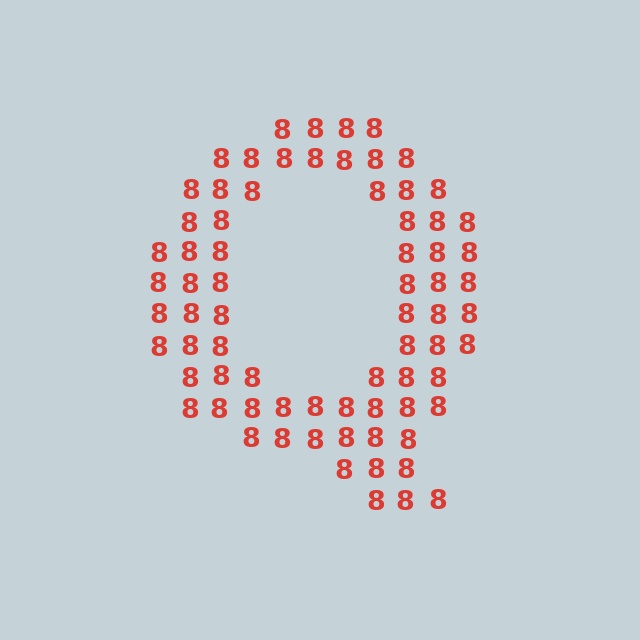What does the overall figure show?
The overall figure shows the letter Q.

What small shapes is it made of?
It is made of small digit 8's.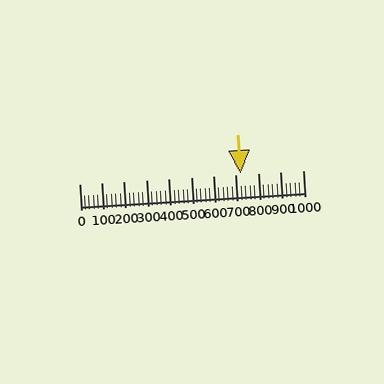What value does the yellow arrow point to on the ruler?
The yellow arrow points to approximately 720.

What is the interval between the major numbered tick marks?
The major tick marks are spaced 100 units apart.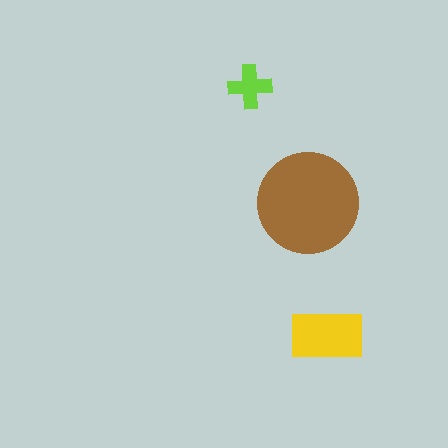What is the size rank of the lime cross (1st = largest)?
3rd.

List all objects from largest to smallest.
The brown circle, the yellow rectangle, the lime cross.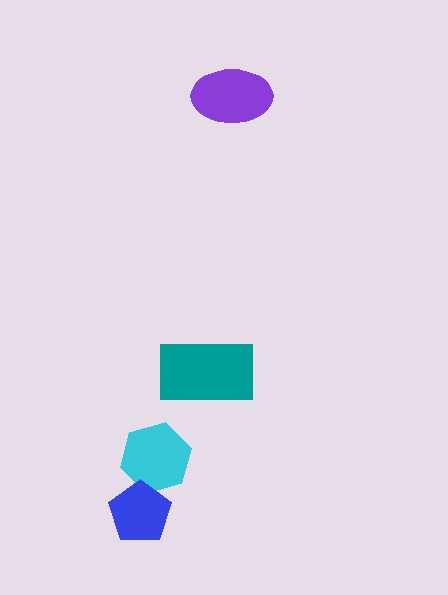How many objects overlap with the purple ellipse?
0 objects overlap with the purple ellipse.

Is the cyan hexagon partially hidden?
Yes, it is partially covered by another shape.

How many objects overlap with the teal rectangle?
0 objects overlap with the teal rectangle.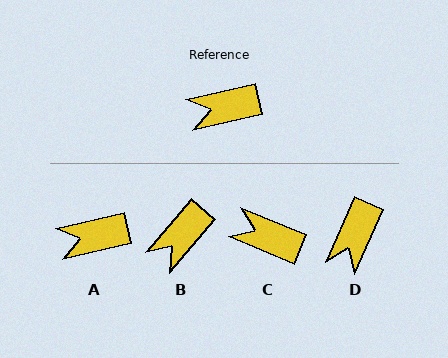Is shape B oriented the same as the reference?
No, it is off by about 36 degrees.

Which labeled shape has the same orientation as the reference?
A.